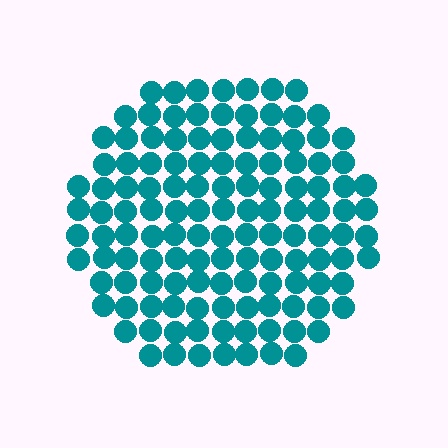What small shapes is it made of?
It is made of small circles.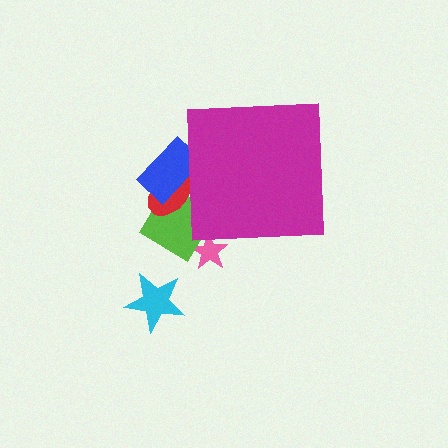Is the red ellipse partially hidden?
Yes, the red ellipse is partially hidden behind the magenta square.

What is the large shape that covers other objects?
A magenta square.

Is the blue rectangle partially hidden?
Yes, the blue rectangle is partially hidden behind the magenta square.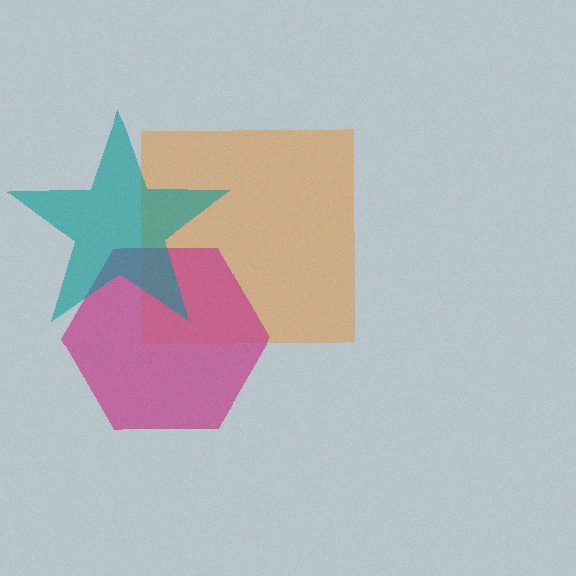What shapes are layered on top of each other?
The layered shapes are: an orange square, a magenta hexagon, a teal star.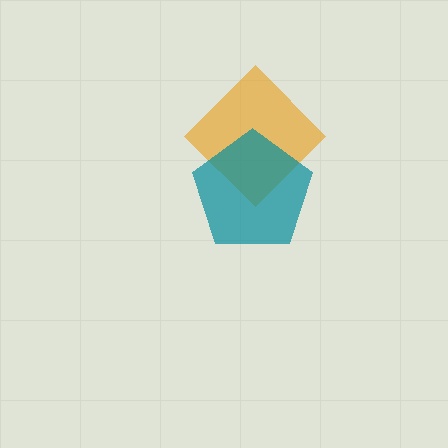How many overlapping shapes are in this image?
There are 2 overlapping shapes in the image.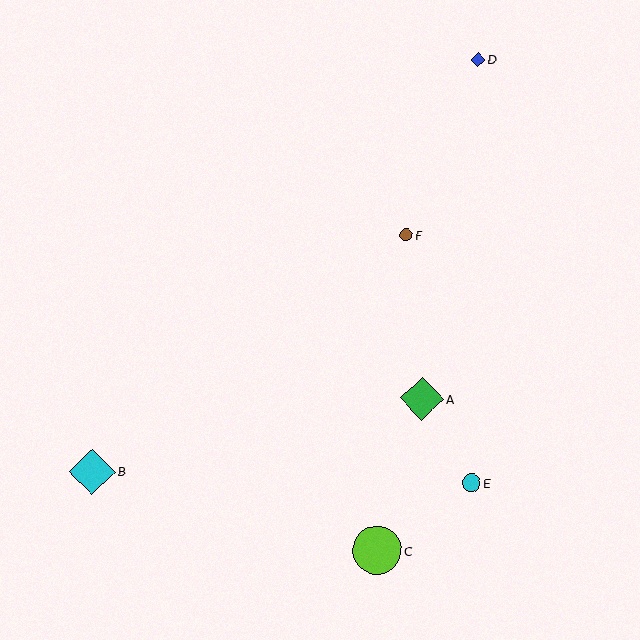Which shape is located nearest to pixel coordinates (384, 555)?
The lime circle (labeled C) at (377, 550) is nearest to that location.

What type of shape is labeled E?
Shape E is a cyan circle.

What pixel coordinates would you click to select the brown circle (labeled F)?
Click at (406, 235) to select the brown circle F.